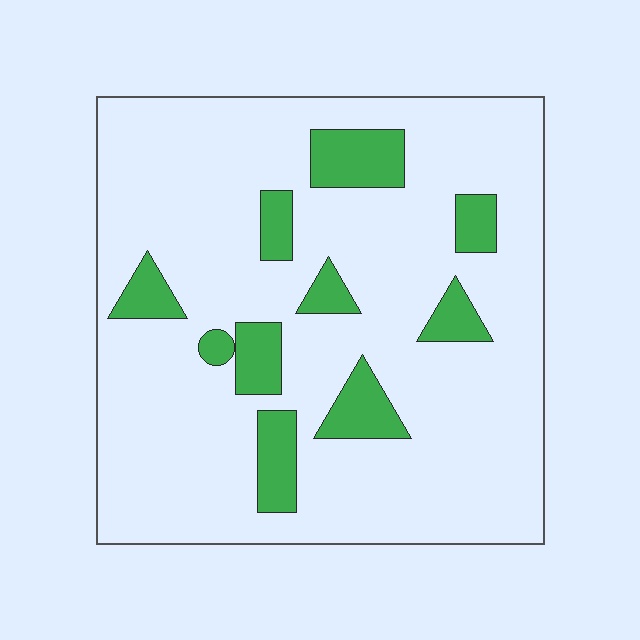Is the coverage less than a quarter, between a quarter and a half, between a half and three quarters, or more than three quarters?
Less than a quarter.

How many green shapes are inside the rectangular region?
10.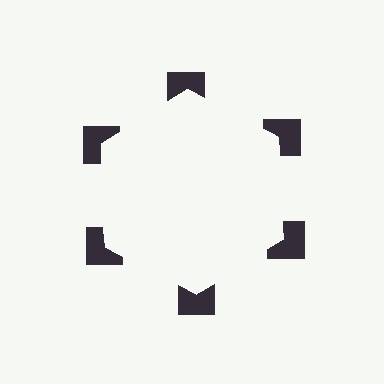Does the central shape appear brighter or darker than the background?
It typically appears slightly brighter than the background, even though no actual brightness change is drawn.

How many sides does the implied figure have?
6 sides.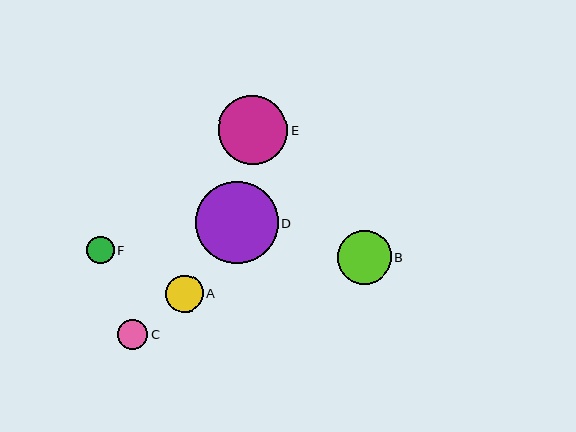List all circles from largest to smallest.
From largest to smallest: D, E, B, A, C, F.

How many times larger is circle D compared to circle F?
Circle D is approximately 3.0 times the size of circle F.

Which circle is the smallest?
Circle F is the smallest with a size of approximately 28 pixels.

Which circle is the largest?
Circle D is the largest with a size of approximately 82 pixels.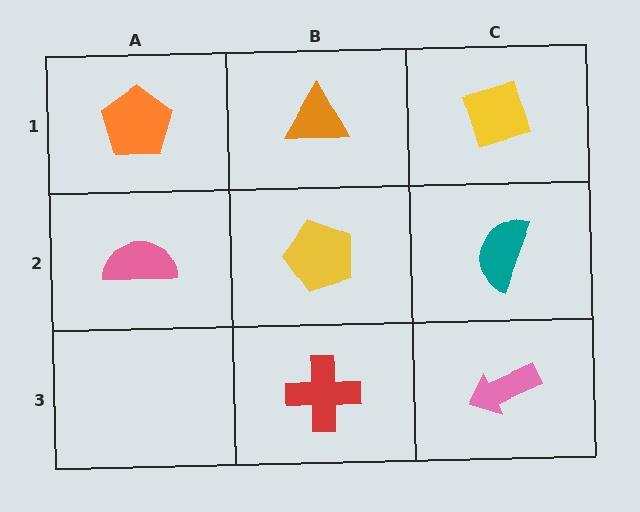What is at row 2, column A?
A pink semicircle.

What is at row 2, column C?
A teal semicircle.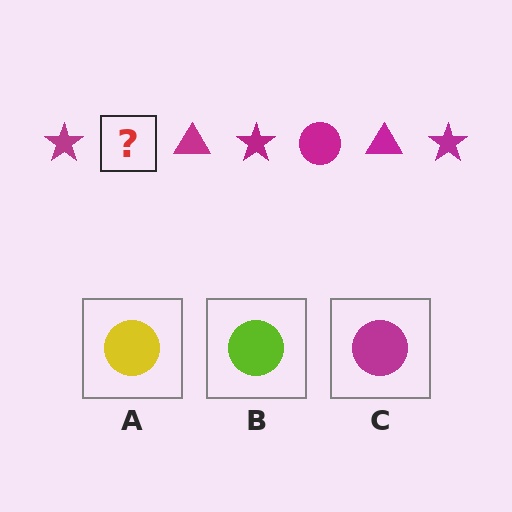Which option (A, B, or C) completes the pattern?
C.